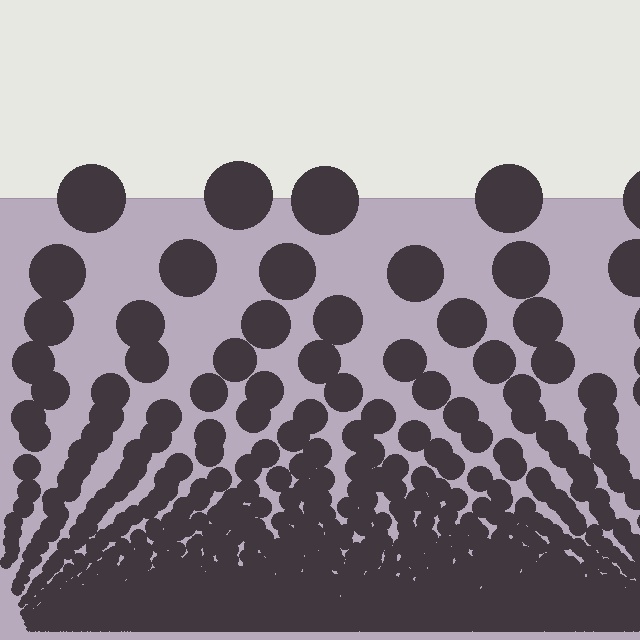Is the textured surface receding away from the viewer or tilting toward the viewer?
The surface appears to tilt toward the viewer. Texture elements get larger and sparser toward the top.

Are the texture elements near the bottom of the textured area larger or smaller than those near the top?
Smaller. The gradient is inverted — elements near the bottom are smaller and denser.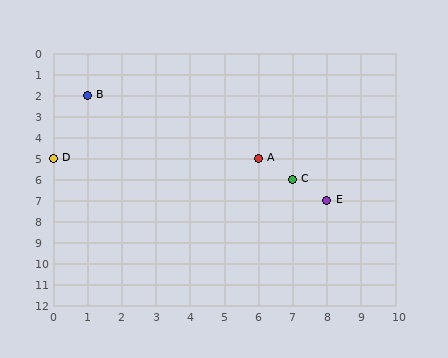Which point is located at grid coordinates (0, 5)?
Point D is at (0, 5).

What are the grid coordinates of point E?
Point E is at grid coordinates (8, 7).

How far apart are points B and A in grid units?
Points B and A are 5 columns and 3 rows apart (about 5.8 grid units diagonally).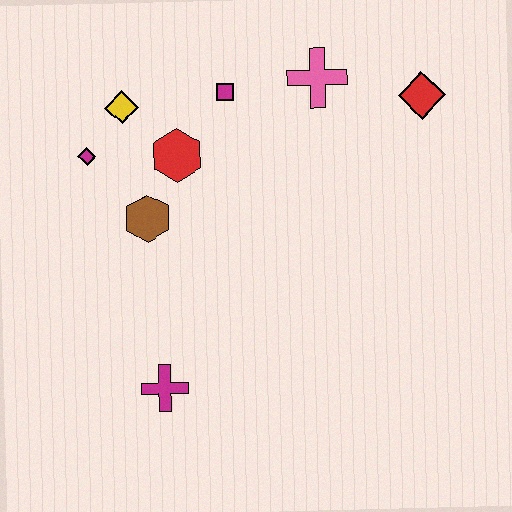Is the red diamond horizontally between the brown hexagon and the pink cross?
No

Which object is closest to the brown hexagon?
The red hexagon is closest to the brown hexagon.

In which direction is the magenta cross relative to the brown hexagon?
The magenta cross is below the brown hexagon.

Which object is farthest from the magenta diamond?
The red diamond is farthest from the magenta diamond.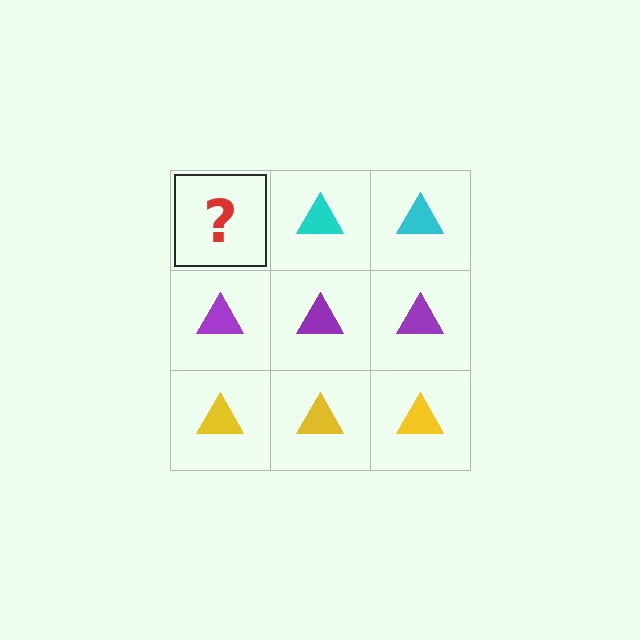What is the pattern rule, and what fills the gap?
The rule is that each row has a consistent color. The gap should be filled with a cyan triangle.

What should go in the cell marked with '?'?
The missing cell should contain a cyan triangle.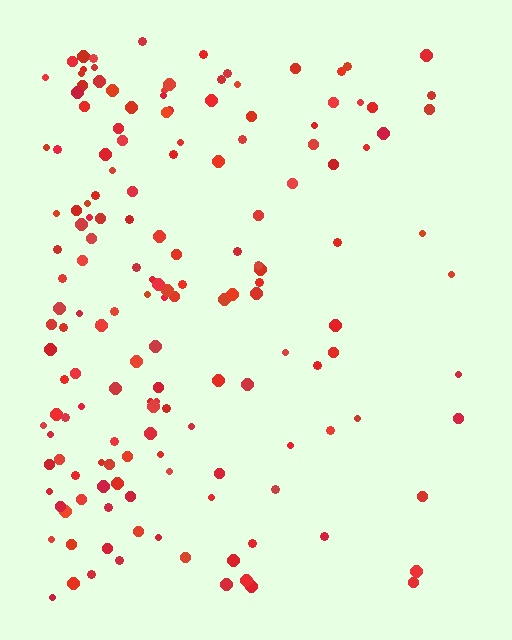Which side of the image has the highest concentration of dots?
The left.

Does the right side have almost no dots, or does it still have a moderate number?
Still a moderate number, just noticeably fewer than the left.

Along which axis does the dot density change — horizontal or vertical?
Horizontal.